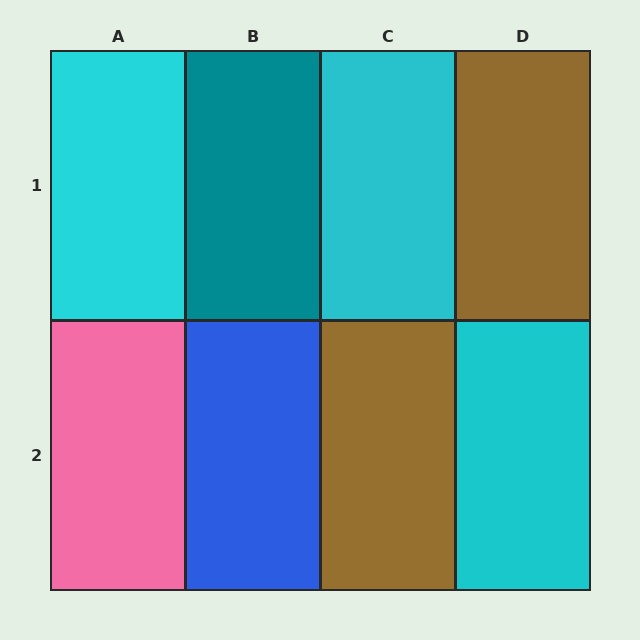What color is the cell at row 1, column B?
Teal.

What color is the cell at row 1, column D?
Brown.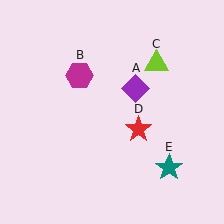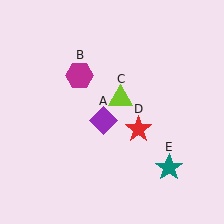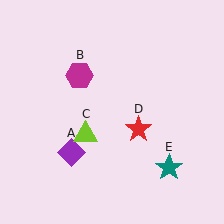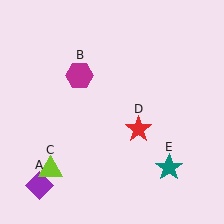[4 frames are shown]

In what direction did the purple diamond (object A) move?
The purple diamond (object A) moved down and to the left.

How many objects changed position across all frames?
2 objects changed position: purple diamond (object A), lime triangle (object C).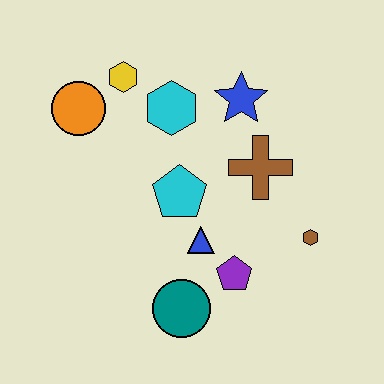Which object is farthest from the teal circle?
The yellow hexagon is farthest from the teal circle.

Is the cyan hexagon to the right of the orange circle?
Yes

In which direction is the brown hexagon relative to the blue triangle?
The brown hexagon is to the right of the blue triangle.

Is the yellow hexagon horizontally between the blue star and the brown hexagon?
No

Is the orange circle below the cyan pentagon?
No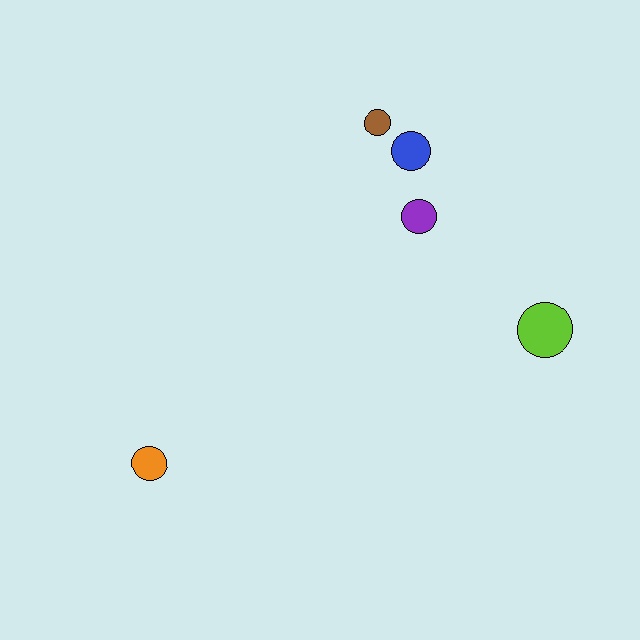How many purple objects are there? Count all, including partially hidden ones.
There is 1 purple object.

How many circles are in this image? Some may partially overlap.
There are 5 circles.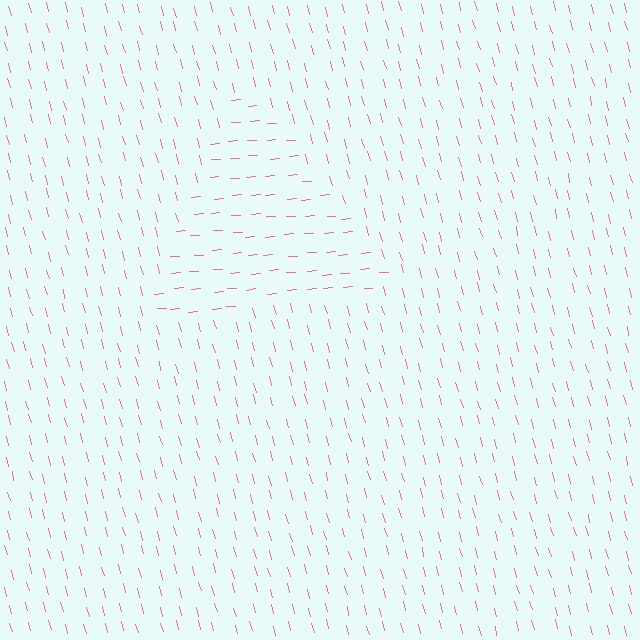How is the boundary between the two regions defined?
The boundary is defined purely by a change in line orientation (approximately 80 degrees difference). All lines are the same color and thickness.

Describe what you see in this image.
The image is filled with small pink line segments. A triangle region in the image has lines oriented differently from the surrounding lines, creating a visible texture boundary.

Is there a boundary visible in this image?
Yes, there is a texture boundary formed by a change in line orientation.